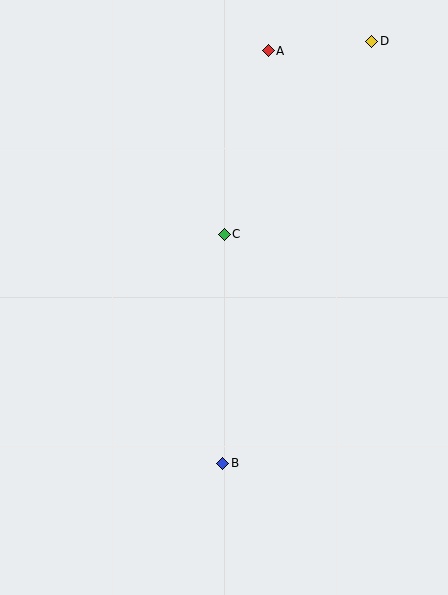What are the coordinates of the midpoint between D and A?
The midpoint between D and A is at (320, 46).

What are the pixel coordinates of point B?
Point B is at (223, 463).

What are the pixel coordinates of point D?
Point D is at (372, 41).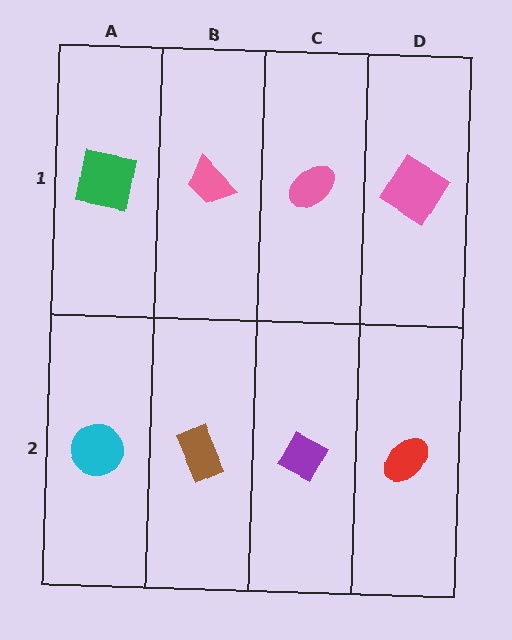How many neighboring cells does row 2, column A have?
2.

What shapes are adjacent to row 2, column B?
A pink trapezoid (row 1, column B), a cyan circle (row 2, column A), a purple diamond (row 2, column C).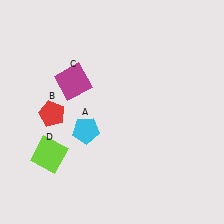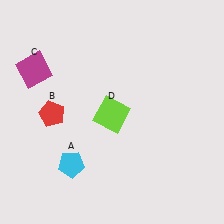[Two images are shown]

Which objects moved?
The objects that moved are: the cyan pentagon (A), the magenta square (C), the lime square (D).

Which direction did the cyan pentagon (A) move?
The cyan pentagon (A) moved down.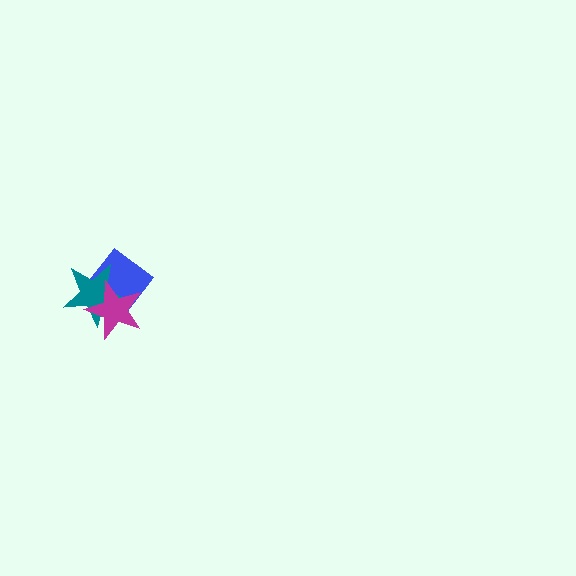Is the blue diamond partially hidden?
Yes, it is partially covered by another shape.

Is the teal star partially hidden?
Yes, it is partially covered by another shape.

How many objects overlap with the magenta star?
2 objects overlap with the magenta star.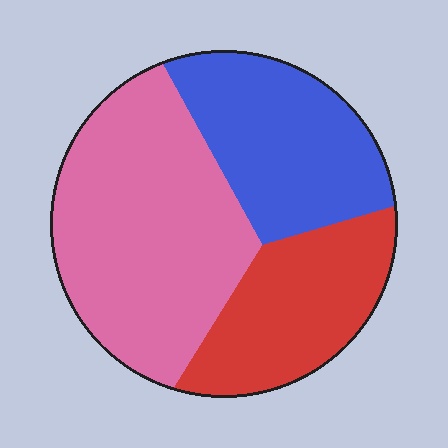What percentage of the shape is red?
Red takes up about one quarter (1/4) of the shape.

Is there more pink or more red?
Pink.